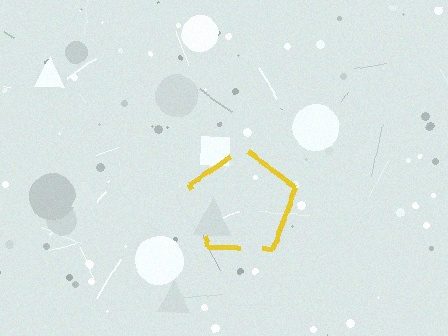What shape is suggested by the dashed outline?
The dashed outline suggests a pentagon.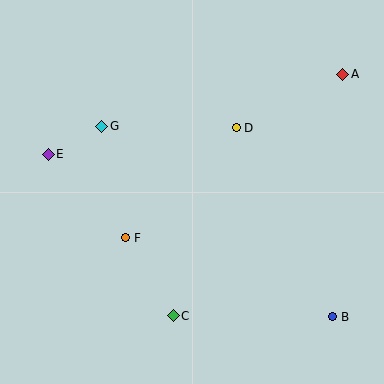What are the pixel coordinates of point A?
Point A is at (343, 74).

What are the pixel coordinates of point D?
Point D is at (236, 128).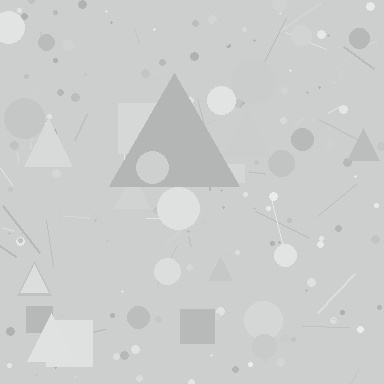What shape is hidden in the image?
A triangle is hidden in the image.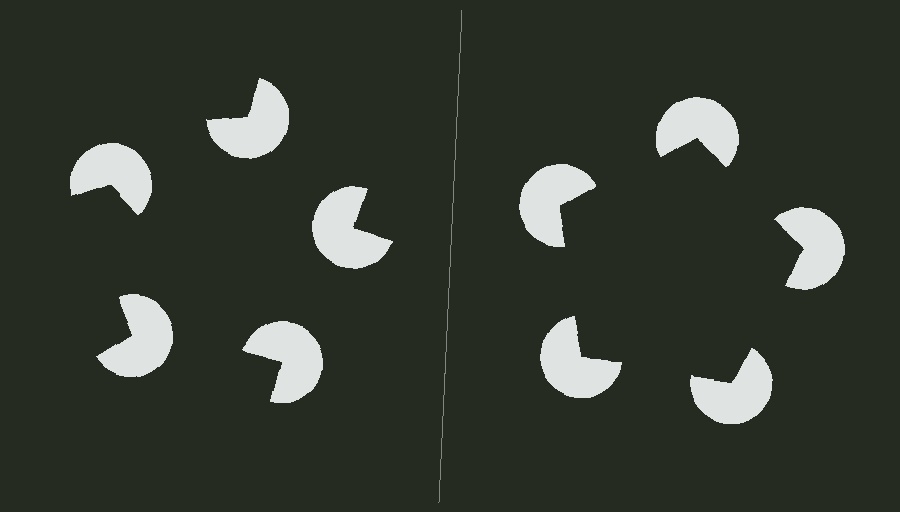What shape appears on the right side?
An illusory pentagon.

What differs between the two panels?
The pac-man discs are positioned identically on both sides; only the wedge orientations differ. On the right they align to a pentagon; on the left they are misaligned.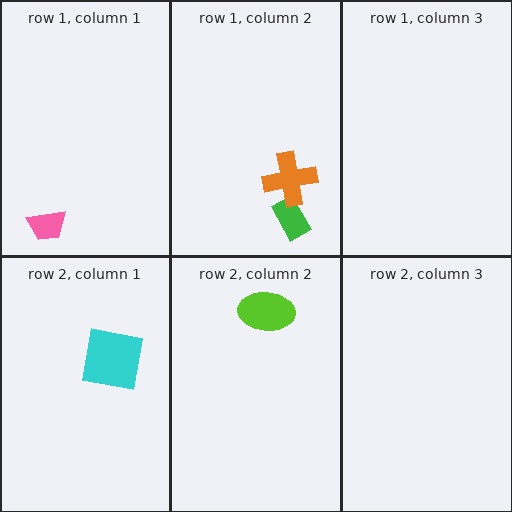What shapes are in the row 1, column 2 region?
The green rectangle, the orange cross.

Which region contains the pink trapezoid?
The row 1, column 1 region.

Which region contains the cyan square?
The row 2, column 1 region.